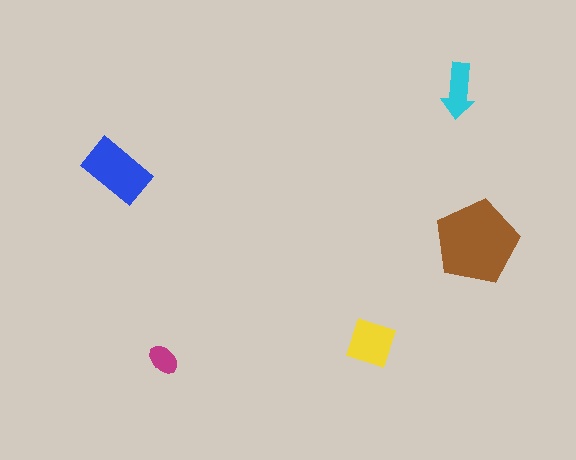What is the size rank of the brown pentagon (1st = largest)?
1st.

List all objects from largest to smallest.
The brown pentagon, the blue rectangle, the yellow diamond, the cyan arrow, the magenta ellipse.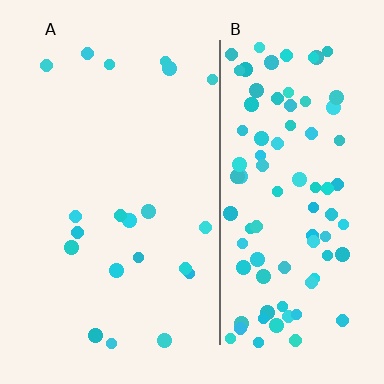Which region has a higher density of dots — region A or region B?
B (the right).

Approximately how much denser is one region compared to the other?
Approximately 4.6× — region B over region A.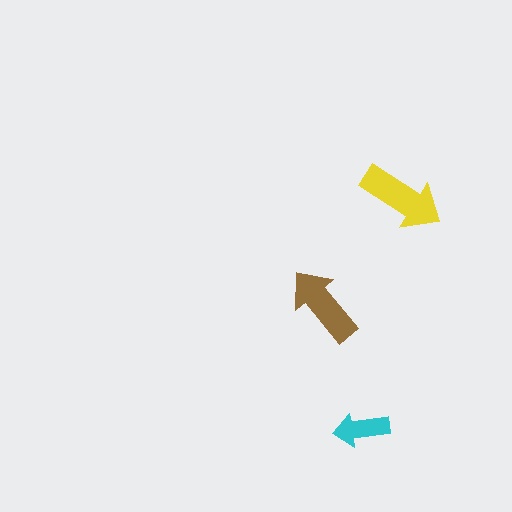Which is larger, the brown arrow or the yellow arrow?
The yellow one.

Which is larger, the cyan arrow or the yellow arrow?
The yellow one.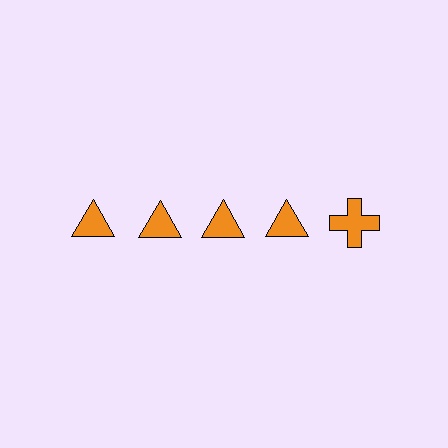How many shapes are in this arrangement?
There are 5 shapes arranged in a grid pattern.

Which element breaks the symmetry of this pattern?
The orange cross in the top row, rightmost column breaks the symmetry. All other shapes are orange triangles.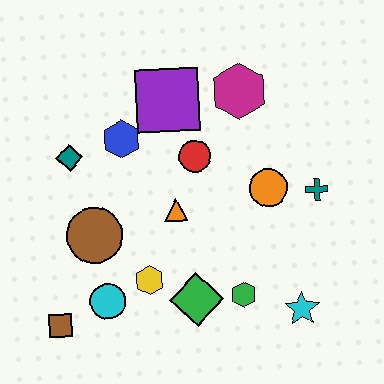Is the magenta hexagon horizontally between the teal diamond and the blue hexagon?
No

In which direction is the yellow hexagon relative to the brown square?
The yellow hexagon is to the right of the brown square.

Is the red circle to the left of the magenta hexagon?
Yes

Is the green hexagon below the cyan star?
No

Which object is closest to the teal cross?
The orange circle is closest to the teal cross.